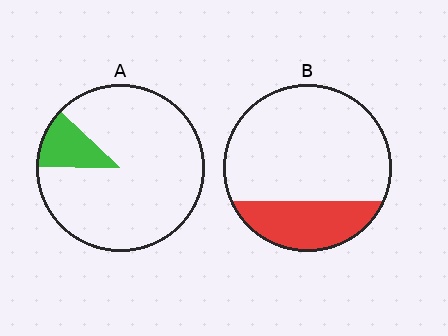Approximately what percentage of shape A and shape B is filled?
A is approximately 10% and B is approximately 25%.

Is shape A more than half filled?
No.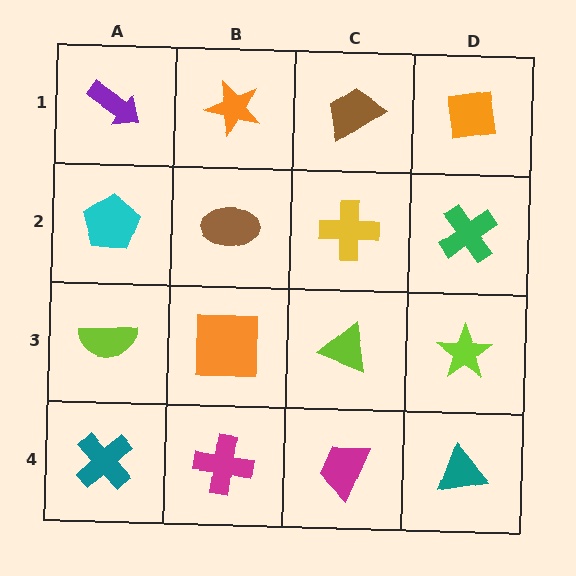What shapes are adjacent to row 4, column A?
A lime semicircle (row 3, column A), a magenta cross (row 4, column B).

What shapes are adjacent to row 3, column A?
A cyan pentagon (row 2, column A), a teal cross (row 4, column A), an orange square (row 3, column B).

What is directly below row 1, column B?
A brown ellipse.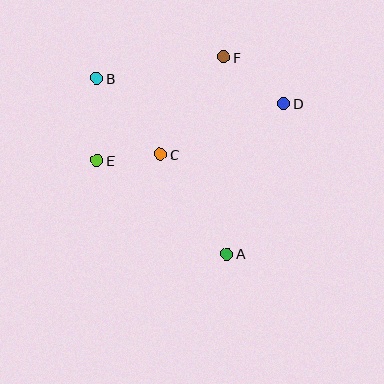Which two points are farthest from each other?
Points A and B are farthest from each other.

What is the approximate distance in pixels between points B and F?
The distance between B and F is approximately 129 pixels.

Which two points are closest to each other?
Points C and E are closest to each other.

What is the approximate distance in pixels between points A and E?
The distance between A and E is approximately 160 pixels.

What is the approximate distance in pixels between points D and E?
The distance between D and E is approximately 195 pixels.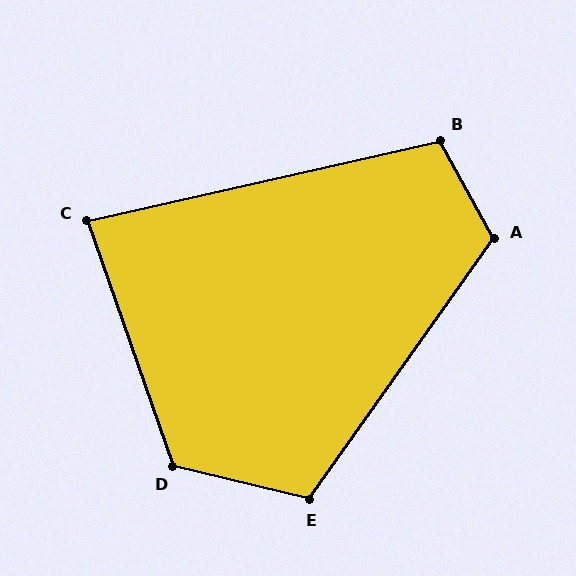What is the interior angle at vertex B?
Approximately 106 degrees (obtuse).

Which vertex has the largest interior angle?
D, at approximately 123 degrees.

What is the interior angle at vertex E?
Approximately 112 degrees (obtuse).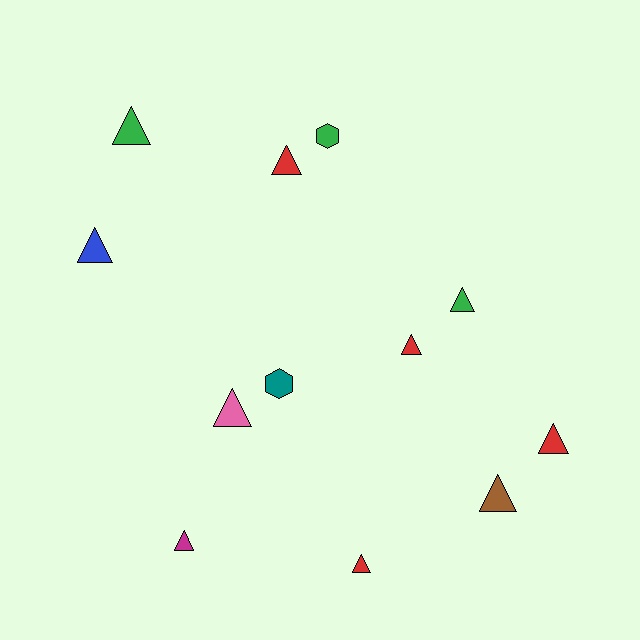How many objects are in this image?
There are 12 objects.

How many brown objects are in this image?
There is 1 brown object.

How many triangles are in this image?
There are 10 triangles.